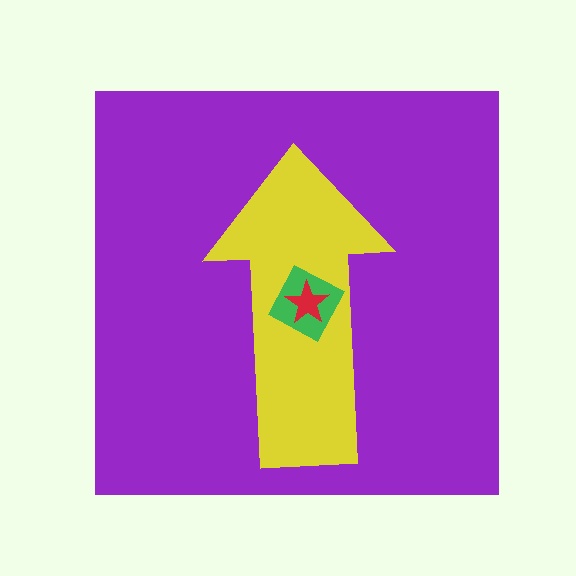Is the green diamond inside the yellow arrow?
Yes.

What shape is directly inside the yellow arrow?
The green diamond.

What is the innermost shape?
The red star.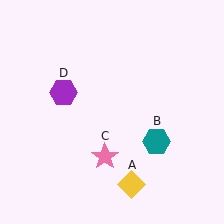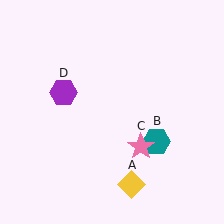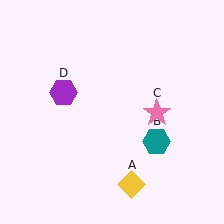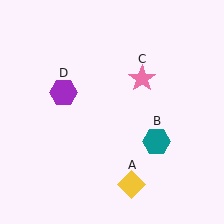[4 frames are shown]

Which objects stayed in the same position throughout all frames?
Yellow diamond (object A) and teal hexagon (object B) and purple hexagon (object D) remained stationary.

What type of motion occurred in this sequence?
The pink star (object C) rotated counterclockwise around the center of the scene.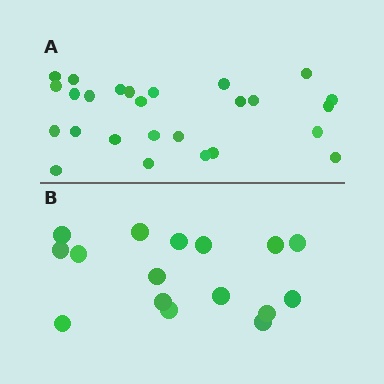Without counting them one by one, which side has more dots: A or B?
Region A (the top region) has more dots.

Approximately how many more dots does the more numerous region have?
Region A has roughly 10 or so more dots than region B.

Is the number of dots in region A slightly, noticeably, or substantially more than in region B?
Region A has substantially more. The ratio is roughly 1.6 to 1.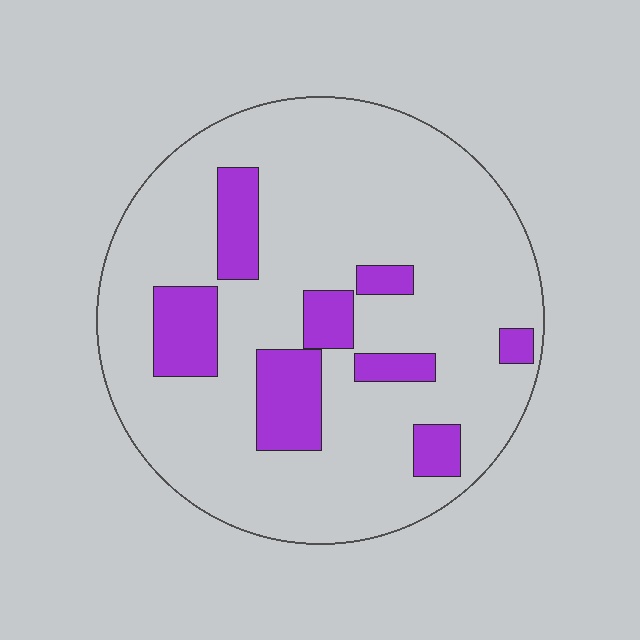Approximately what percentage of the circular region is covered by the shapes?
Approximately 20%.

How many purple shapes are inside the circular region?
8.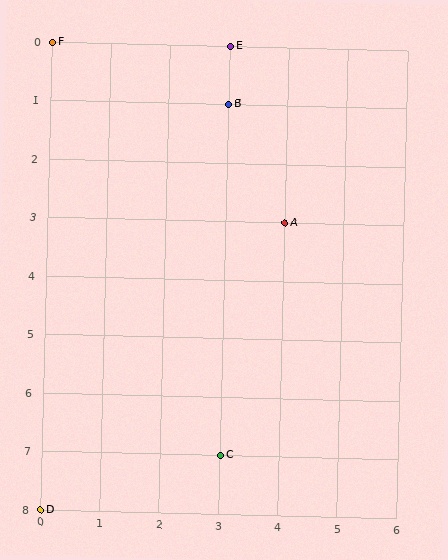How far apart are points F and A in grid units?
Points F and A are 4 columns and 3 rows apart (about 5.0 grid units diagonally).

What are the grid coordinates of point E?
Point E is at grid coordinates (3, 0).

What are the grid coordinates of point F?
Point F is at grid coordinates (0, 0).